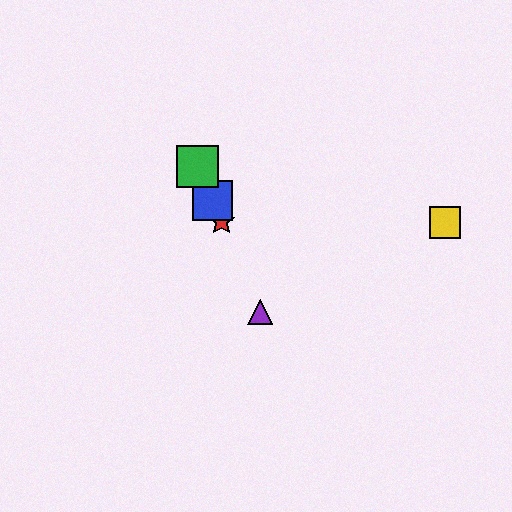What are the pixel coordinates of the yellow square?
The yellow square is at (445, 223).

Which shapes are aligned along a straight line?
The red star, the blue square, the green square, the purple triangle are aligned along a straight line.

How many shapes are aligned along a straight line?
4 shapes (the red star, the blue square, the green square, the purple triangle) are aligned along a straight line.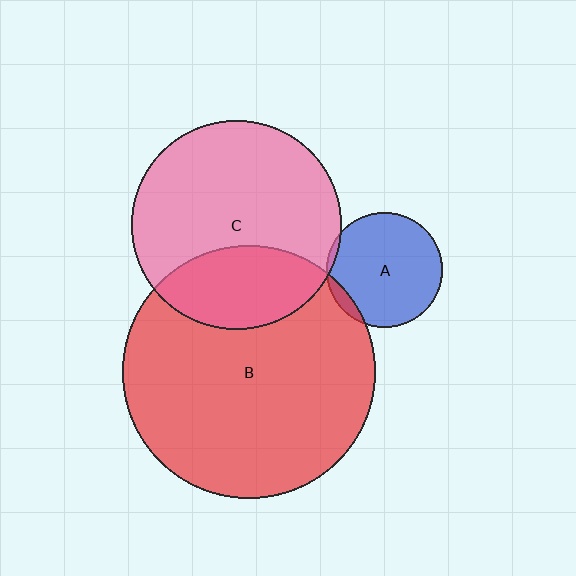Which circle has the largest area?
Circle B (red).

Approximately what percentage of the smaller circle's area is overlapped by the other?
Approximately 30%.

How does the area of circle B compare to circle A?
Approximately 4.8 times.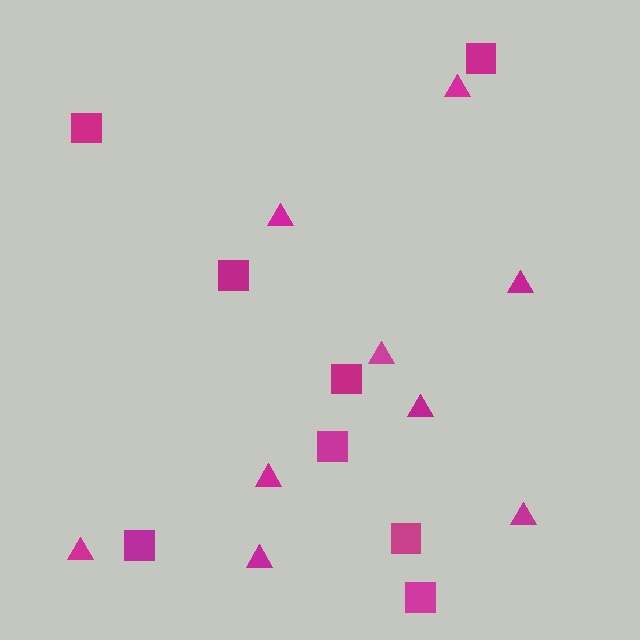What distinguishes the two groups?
There are 2 groups: one group of squares (8) and one group of triangles (9).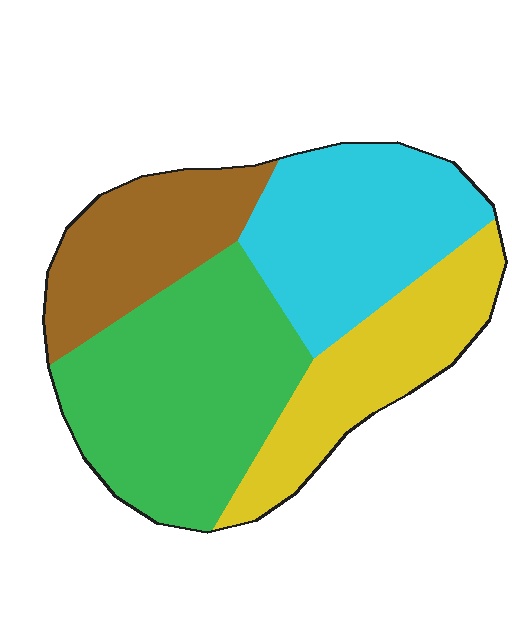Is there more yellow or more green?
Green.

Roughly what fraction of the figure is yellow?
Yellow covers around 20% of the figure.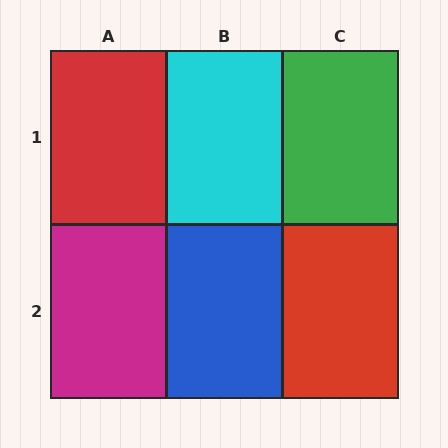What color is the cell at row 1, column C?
Green.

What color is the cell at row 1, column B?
Cyan.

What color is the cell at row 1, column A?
Red.